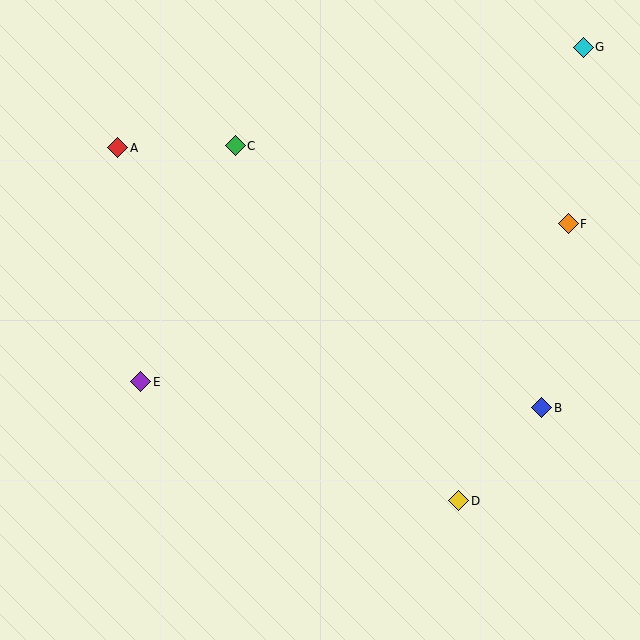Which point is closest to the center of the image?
Point E at (141, 382) is closest to the center.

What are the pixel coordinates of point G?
Point G is at (583, 47).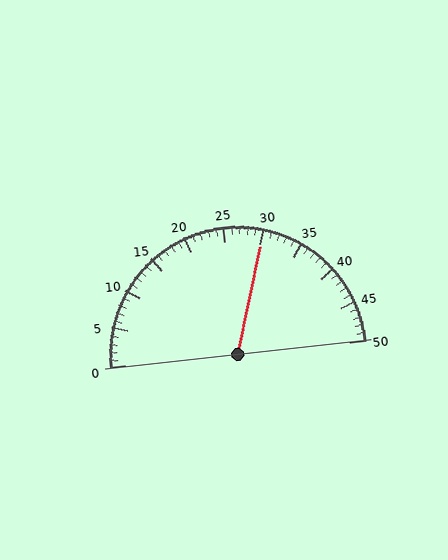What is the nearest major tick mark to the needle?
The nearest major tick mark is 30.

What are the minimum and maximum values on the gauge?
The gauge ranges from 0 to 50.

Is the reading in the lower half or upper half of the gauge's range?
The reading is in the upper half of the range (0 to 50).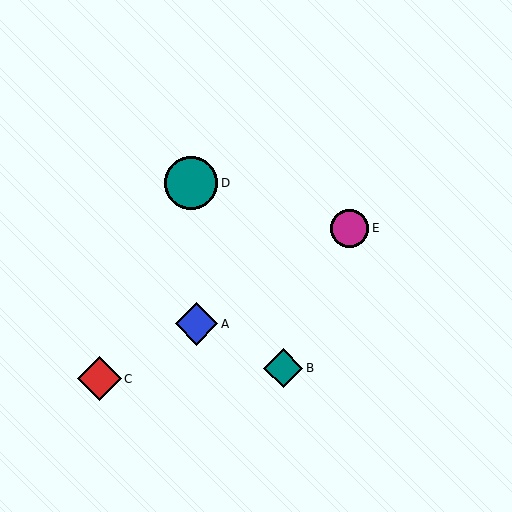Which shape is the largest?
The teal circle (labeled D) is the largest.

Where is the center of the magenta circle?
The center of the magenta circle is at (350, 228).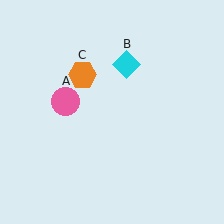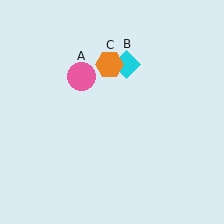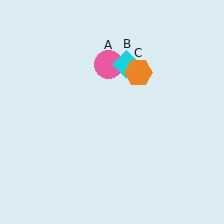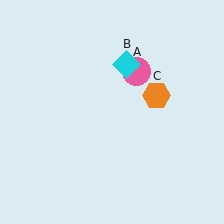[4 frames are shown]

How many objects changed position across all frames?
2 objects changed position: pink circle (object A), orange hexagon (object C).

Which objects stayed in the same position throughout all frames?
Cyan diamond (object B) remained stationary.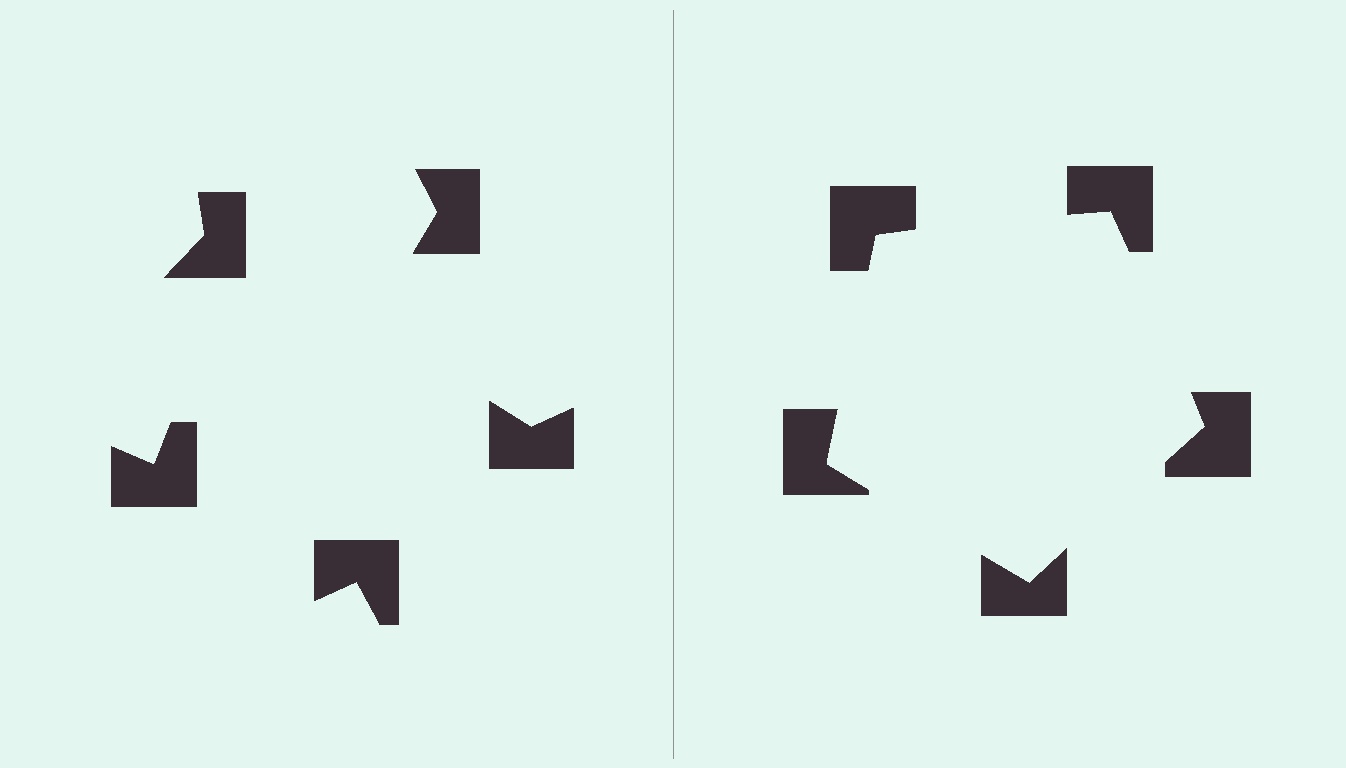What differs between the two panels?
The notched squares are positioned identically on both sides; only the wedge orientations differ. On the right they align to a pentagon; on the left they are misaligned.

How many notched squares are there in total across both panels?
10 — 5 on each side.